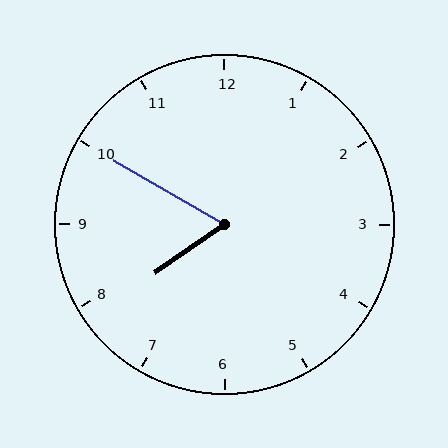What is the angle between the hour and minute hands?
Approximately 65 degrees.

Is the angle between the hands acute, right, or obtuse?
It is acute.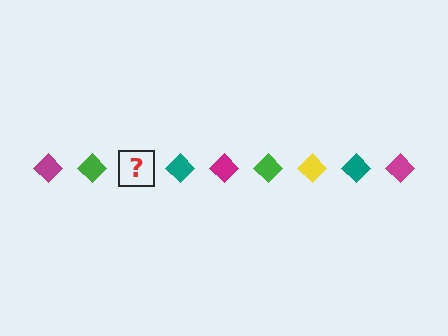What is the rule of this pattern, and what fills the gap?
The rule is that the pattern cycles through magenta, green, yellow, teal diamonds. The gap should be filled with a yellow diamond.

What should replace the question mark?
The question mark should be replaced with a yellow diamond.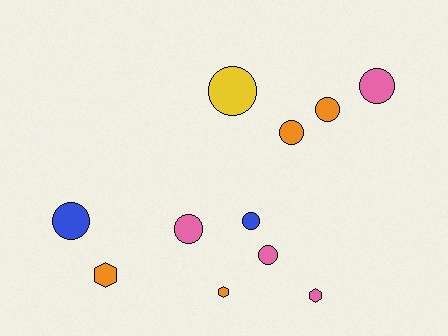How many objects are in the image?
There are 11 objects.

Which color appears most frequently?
Orange, with 4 objects.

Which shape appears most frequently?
Circle, with 8 objects.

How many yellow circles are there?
There is 1 yellow circle.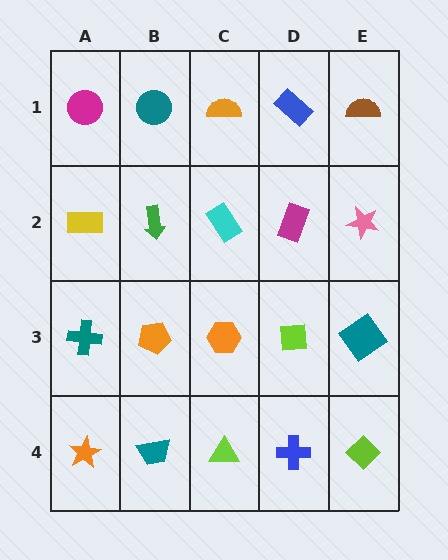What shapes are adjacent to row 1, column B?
A green arrow (row 2, column B), a magenta circle (row 1, column A), an orange semicircle (row 1, column C).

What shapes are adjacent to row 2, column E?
A brown semicircle (row 1, column E), a teal diamond (row 3, column E), a magenta rectangle (row 2, column D).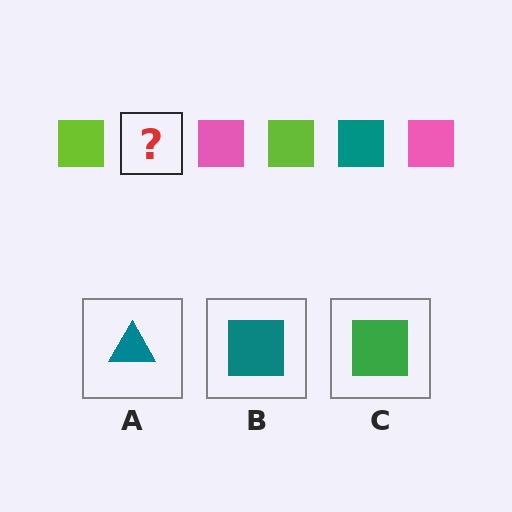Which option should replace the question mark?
Option B.